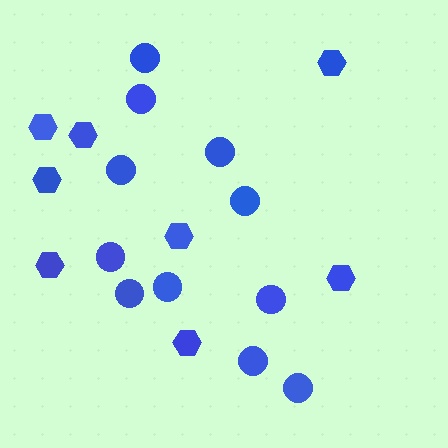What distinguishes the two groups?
There are 2 groups: one group of hexagons (8) and one group of circles (11).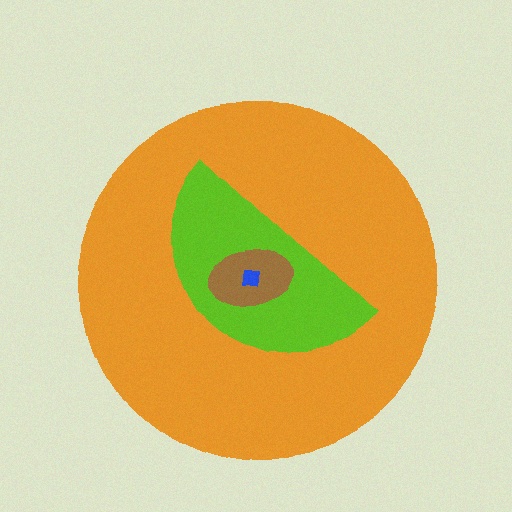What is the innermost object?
The blue square.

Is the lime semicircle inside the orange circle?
Yes.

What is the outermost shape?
The orange circle.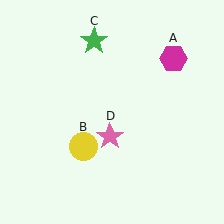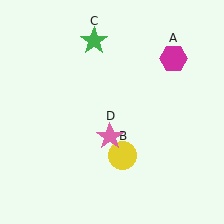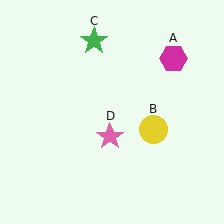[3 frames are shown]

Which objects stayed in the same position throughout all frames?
Magenta hexagon (object A) and green star (object C) and pink star (object D) remained stationary.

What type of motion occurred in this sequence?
The yellow circle (object B) rotated counterclockwise around the center of the scene.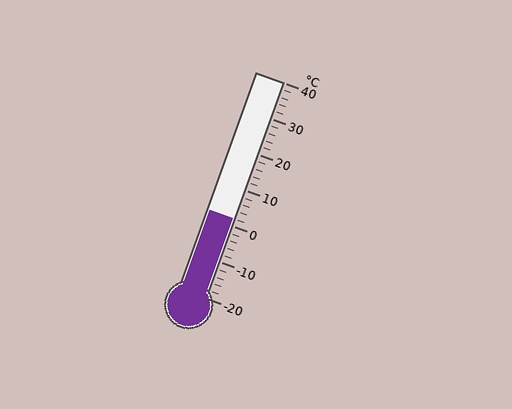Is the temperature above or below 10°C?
The temperature is below 10°C.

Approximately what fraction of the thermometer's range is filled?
The thermometer is filled to approximately 35% of its range.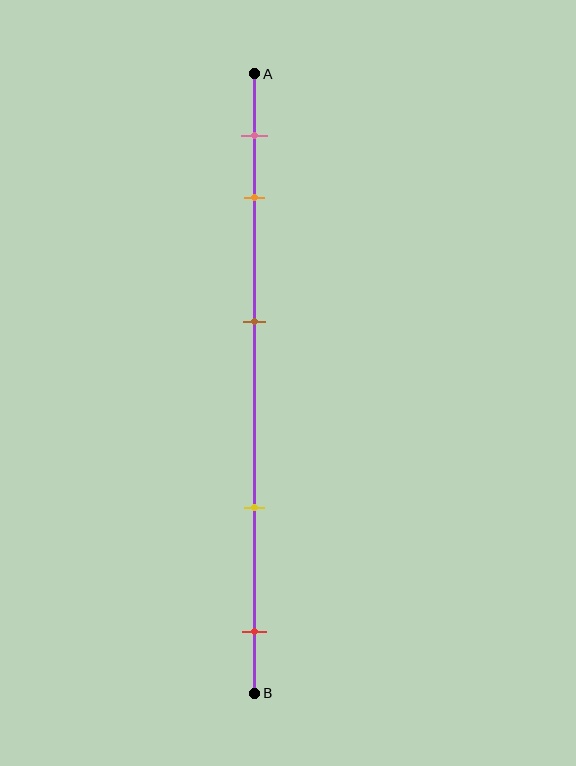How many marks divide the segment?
There are 5 marks dividing the segment.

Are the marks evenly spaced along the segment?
No, the marks are not evenly spaced.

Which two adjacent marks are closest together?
The pink and orange marks are the closest adjacent pair.